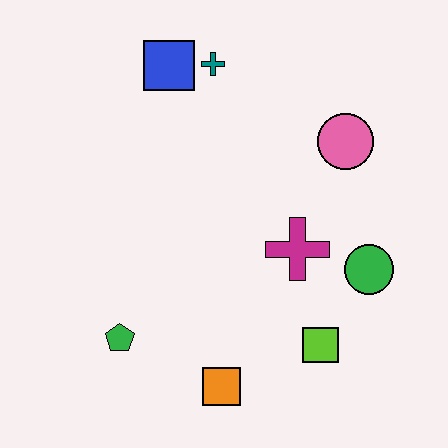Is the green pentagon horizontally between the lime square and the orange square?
No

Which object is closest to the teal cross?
The blue square is closest to the teal cross.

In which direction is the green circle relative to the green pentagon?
The green circle is to the right of the green pentagon.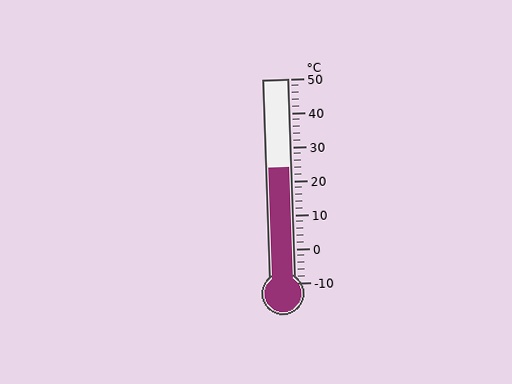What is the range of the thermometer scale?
The thermometer scale ranges from -10°C to 50°C.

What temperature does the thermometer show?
The thermometer shows approximately 24°C.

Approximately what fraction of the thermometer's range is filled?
The thermometer is filled to approximately 55% of its range.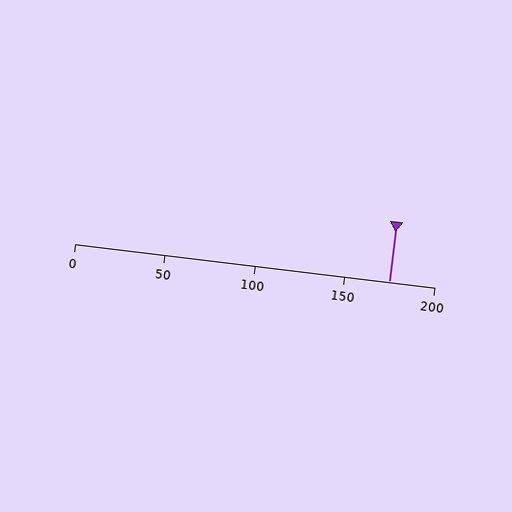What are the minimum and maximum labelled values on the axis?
The axis runs from 0 to 200.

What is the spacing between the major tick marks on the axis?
The major ticks are spaced 50 apart.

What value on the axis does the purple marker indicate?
The marker indicates approximately 175.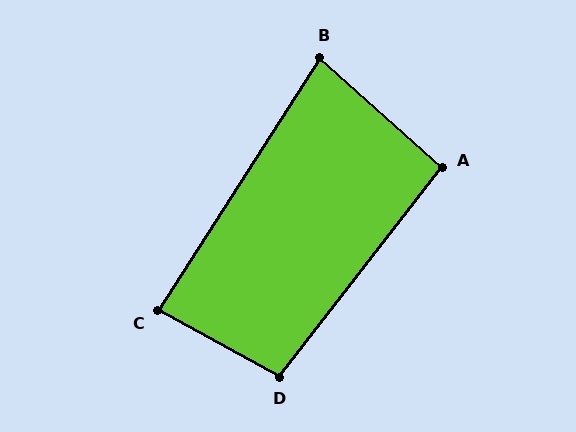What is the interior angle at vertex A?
Approximately 94 degrees (approximately right).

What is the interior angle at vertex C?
Approximately 86 degrees (approximately right).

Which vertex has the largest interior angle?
D, at approximately 99 degrees.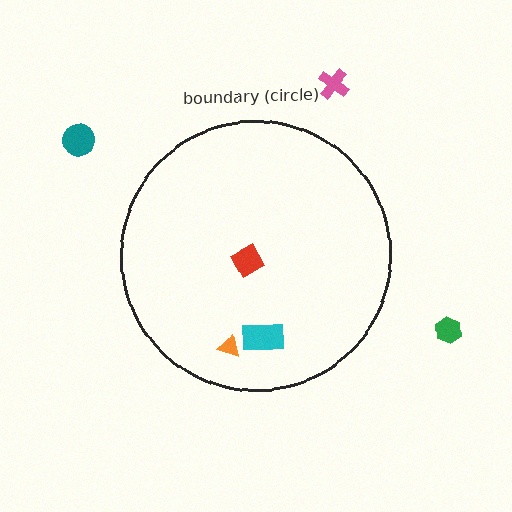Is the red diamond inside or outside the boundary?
Inside.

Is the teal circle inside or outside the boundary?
Outside.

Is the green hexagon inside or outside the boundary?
Outside.